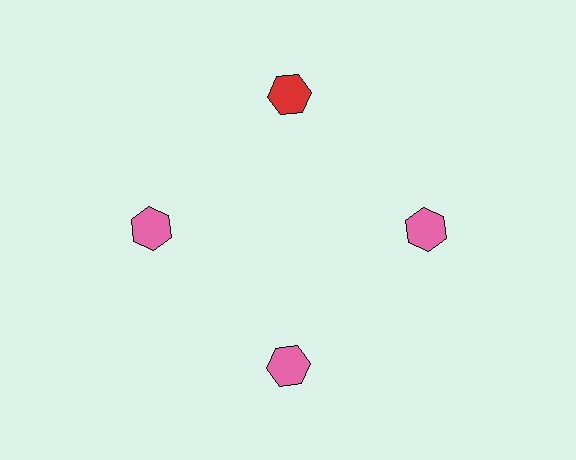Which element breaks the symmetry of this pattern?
The red hexagon at roughly the 12 o'clock position breaks the symmetry. All other shapes are pink hexagons.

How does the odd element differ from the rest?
It has a different color: red instead of pink.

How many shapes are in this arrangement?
There are 4 shapes arranged in a ring pattern.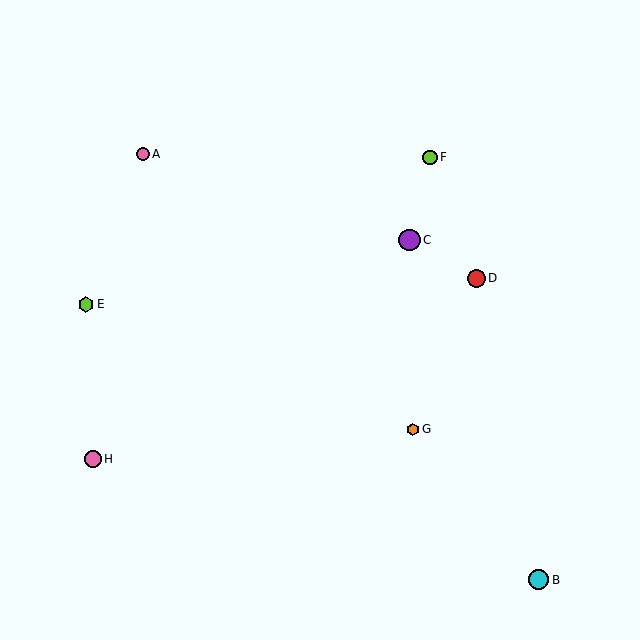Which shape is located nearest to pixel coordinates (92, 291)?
The lime hexagon (labeled E) at (86, 304) is nearest to that location.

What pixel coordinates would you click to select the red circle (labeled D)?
Click at (476, 278) to select the red circle D.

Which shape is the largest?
The purple circle (labeled C) is the largest.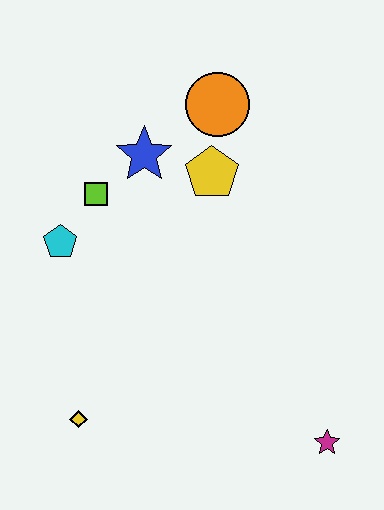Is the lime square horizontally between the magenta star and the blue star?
No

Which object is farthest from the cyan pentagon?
The magenta star is farthest from the cyan pentagon.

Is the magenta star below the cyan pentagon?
Yes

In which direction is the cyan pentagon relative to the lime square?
The cyan pentagon is below the lime square.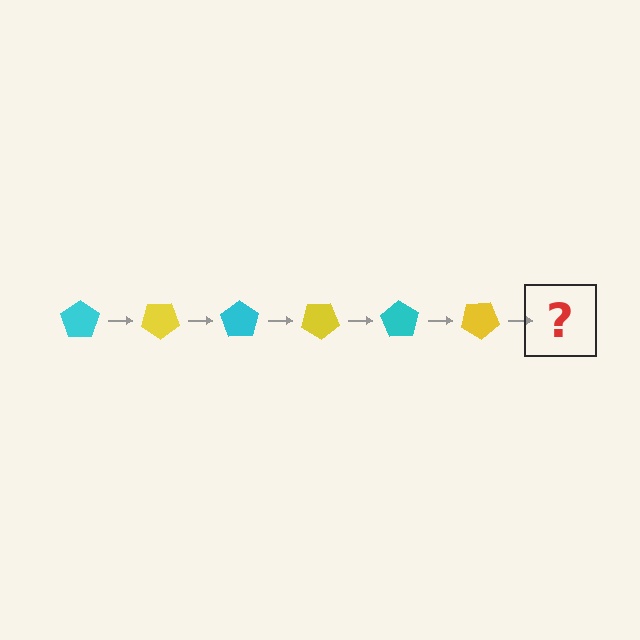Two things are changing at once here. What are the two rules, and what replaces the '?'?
The two rules are that it rotates 35 degrees each step and the color cycles through cyan and yellow. The '?' should be a cyan pentagon, rotated 210 degrees from the start.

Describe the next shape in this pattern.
It should be a cyan pentagon, rotated 210 degrees from the start.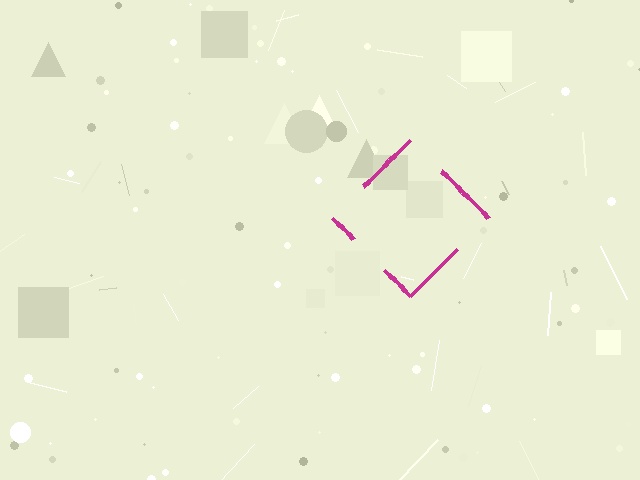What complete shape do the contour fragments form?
The contour fragments form a diamond.